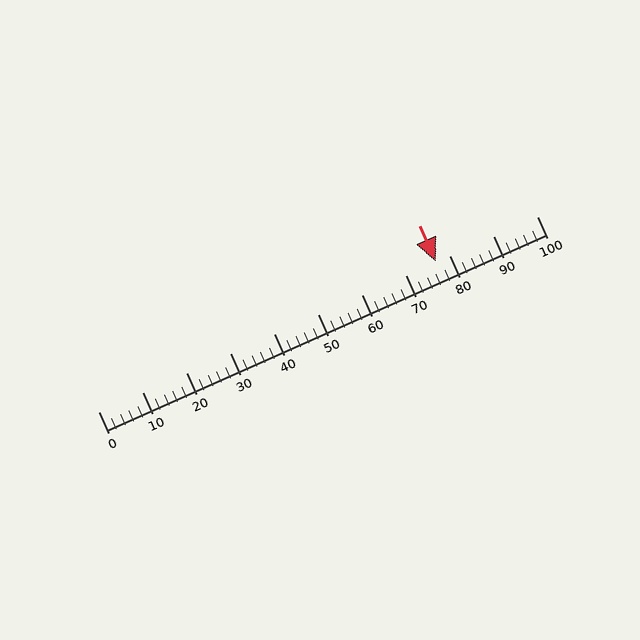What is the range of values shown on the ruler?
The ruler shows values from 0 to 100.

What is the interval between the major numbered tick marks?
The major tick marks are spaced 10 units apart.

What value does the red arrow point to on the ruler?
The red arrow points to approximately 77.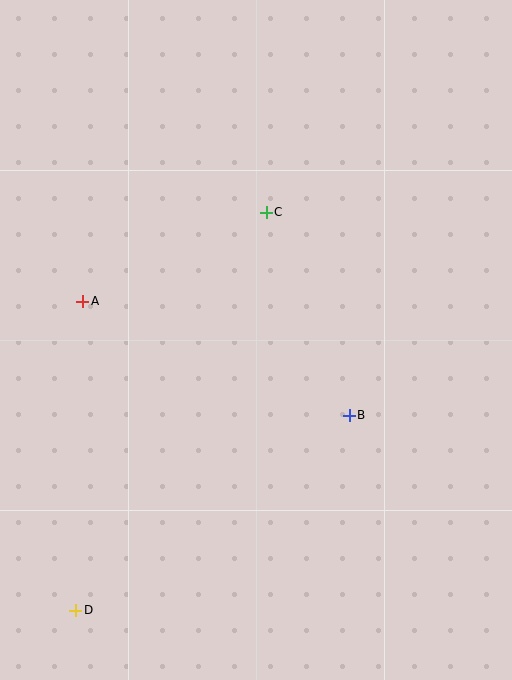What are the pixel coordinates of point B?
Point B is at (349, 415).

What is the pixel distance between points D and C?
The distance between D and C is 441 pixels.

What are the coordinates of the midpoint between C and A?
The midpoint between C and A is at (175, 257).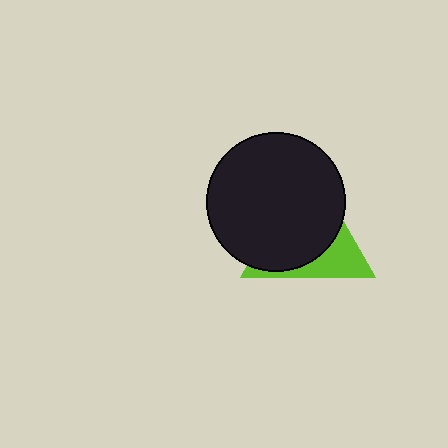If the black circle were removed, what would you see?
You would see the complete lime triangle.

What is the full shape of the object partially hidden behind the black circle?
The partially hidden object is a lime triangle.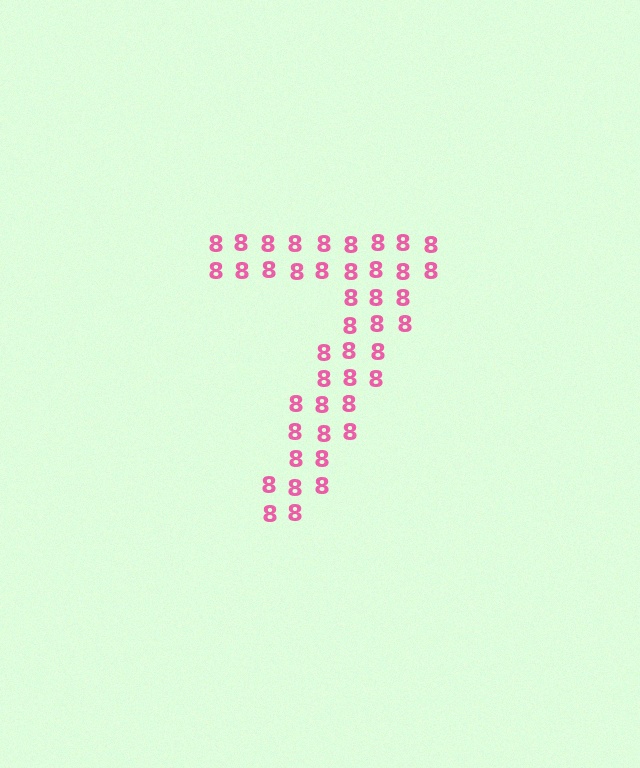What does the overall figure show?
The overall figure shows the digit 7.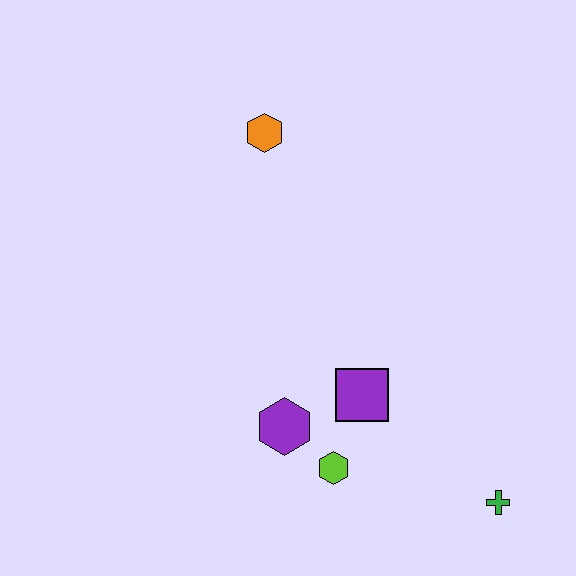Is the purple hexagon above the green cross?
Yes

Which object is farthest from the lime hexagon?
The orange hexagon is farthest from the lime hexagon.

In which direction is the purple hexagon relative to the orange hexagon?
The purple hexagon is below the orange hexagon.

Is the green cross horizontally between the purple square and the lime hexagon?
No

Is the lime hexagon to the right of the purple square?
No